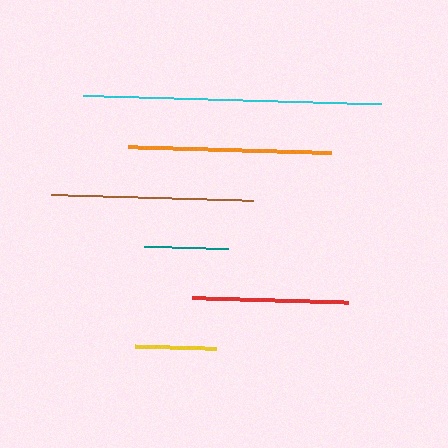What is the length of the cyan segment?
The cyan segment is approximately 298 pixels long.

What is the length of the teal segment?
The teal segment is approximately 84 pixels long.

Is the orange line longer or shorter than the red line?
The orange line is longer than the red line.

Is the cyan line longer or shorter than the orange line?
The cyan line is longer than the orange line.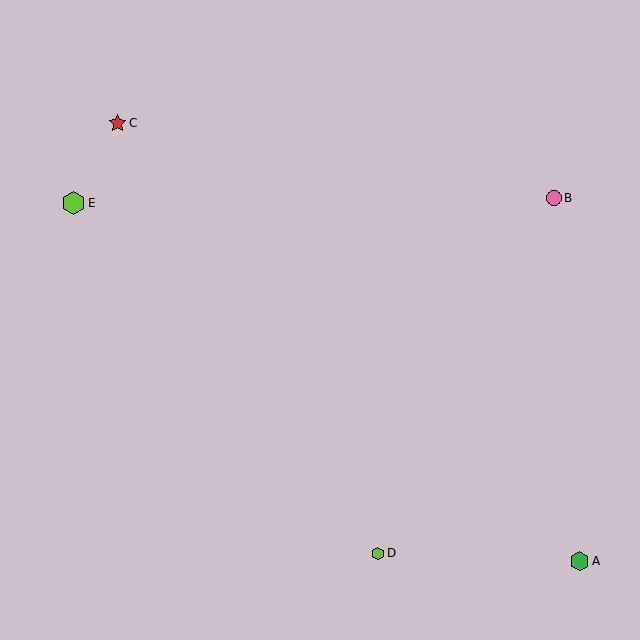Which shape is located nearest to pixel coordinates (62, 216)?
The lime hexagon (labeled E) at (74, 203) is nearest to that location.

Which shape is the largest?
The lime hexagon (labeled E) is the largest.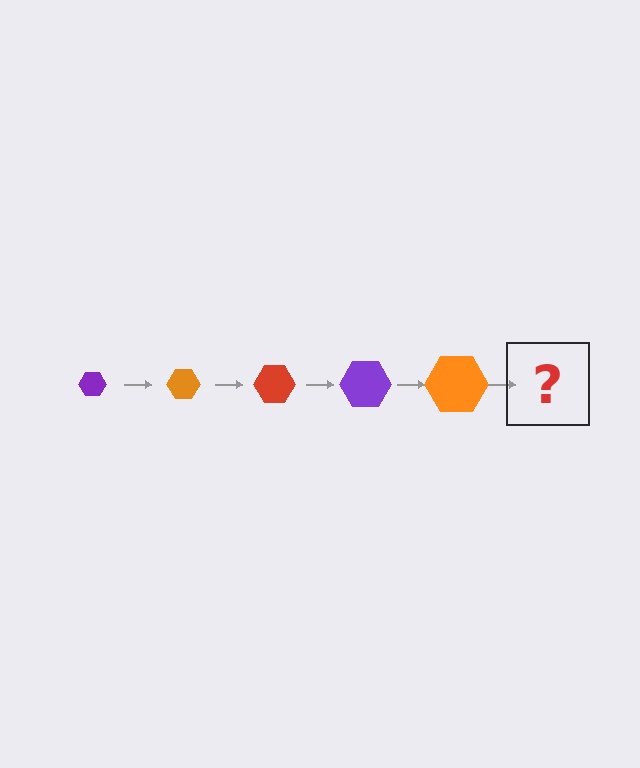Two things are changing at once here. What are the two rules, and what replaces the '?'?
The two rules are that the hexagon grows larger each step and the color cycles through purple, orange, and red. The '?' should be a red hexagon, larger than the previous one.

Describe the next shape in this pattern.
It should be a red hexagon, larger than the previous one.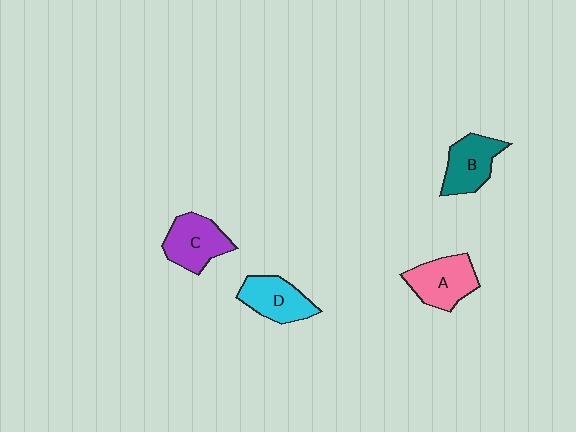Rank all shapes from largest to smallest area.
From largest to smallest: A (pink), C (purple), B (teal), D (cyan).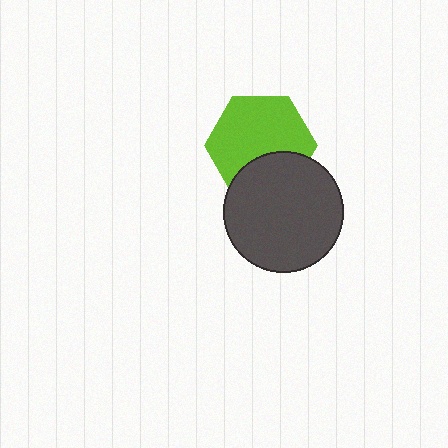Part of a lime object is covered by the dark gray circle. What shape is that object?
It is a hexagon.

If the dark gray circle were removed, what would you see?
You would see the complete lime hexagon.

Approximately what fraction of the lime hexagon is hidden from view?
Roughly 31% of the lime hexagon is hidden behind the dark gray circle.